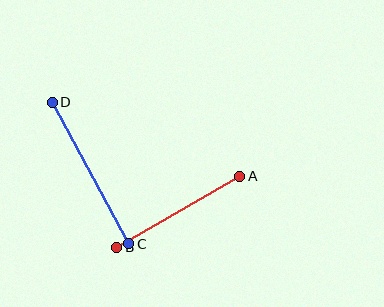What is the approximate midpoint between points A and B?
The midpoint is at approximately (178, 212) pixels.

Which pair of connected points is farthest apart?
Points C and D are farthest apart.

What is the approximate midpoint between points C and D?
The midpoint is at approximately (91, 173) pixels.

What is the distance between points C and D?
The distance is approximately 161 pixels.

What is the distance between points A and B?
The distance is approximately 142 pixels.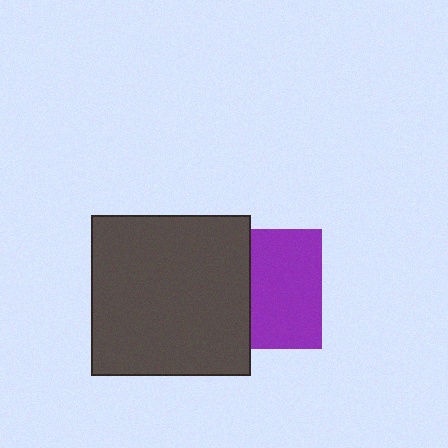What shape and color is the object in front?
The object in front is a dark gray square.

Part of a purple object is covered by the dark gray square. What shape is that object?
It is a square.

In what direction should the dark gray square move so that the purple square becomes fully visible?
The dark gray square should move left. That is the shortest direction to clear the overlap and leave the purple square fully visible.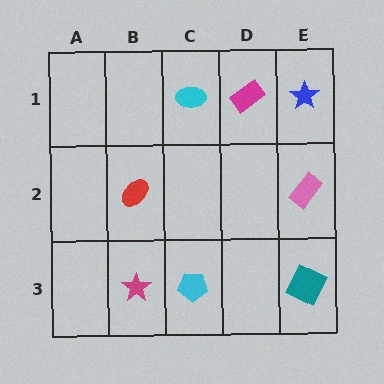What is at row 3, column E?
A teal square.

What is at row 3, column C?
A cyan pentagon.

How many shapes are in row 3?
3 shapes.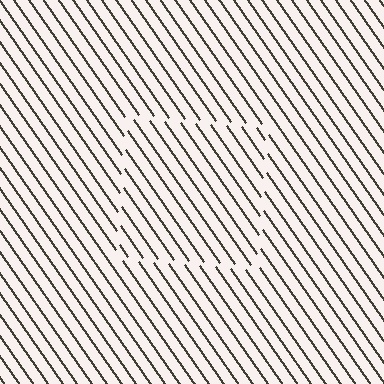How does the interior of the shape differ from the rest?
The interior of the shape contains the same grating, shifted by half a period — the contour is defined by the phase discontinuity where line-ends from the inner and outer gratings abut.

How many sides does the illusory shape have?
4 sides — the line-ends trace a square.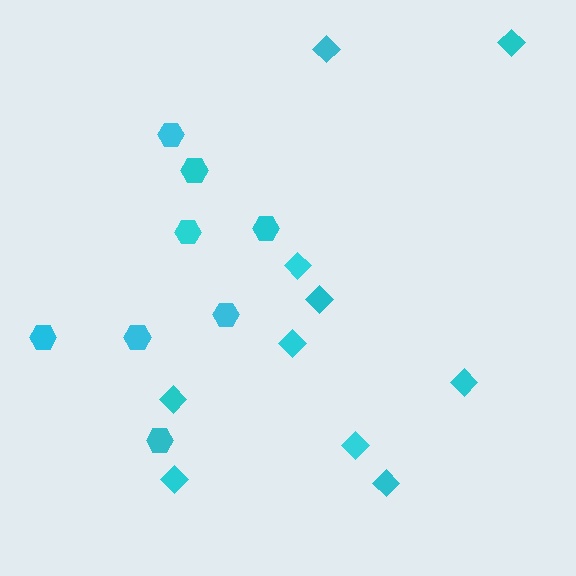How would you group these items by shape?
There are 2 groups: one group of hexagons (8) and one group of diamonds (10).